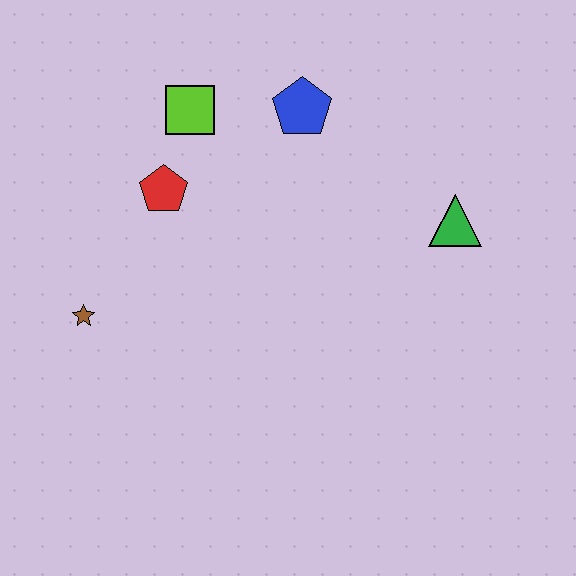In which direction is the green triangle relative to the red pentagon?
The green triangle is to the right of the red pentagon.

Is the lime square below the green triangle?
No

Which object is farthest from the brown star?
The green triangle is farthest from the brown star.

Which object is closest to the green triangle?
The blue pentagon is closest to the green triangle.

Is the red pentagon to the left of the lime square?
Yes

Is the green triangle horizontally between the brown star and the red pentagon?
No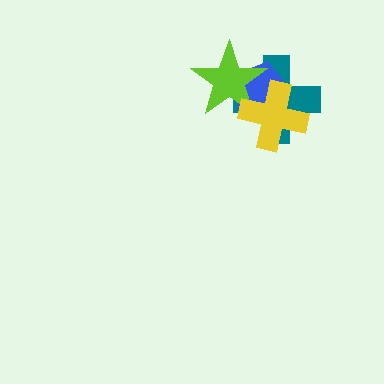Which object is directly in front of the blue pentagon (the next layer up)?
The lime star is directly in front of the blue pentagon.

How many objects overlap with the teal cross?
3 objects overlap with the teal cross.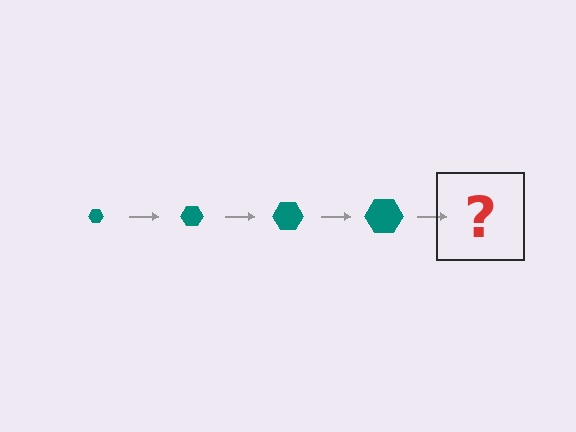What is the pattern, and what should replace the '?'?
The pattern is that the hexagon gets progressively larger each step. The '?' should be a teal hexagon, larger than the previous one.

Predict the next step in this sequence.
The next step is a teal hexagon, larger than the previous one.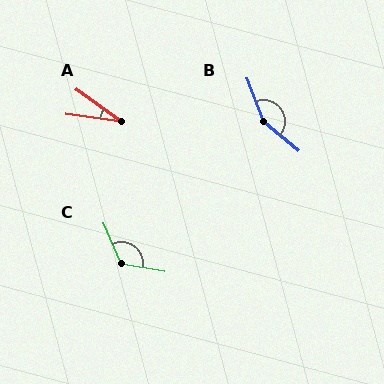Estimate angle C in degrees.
Approximately 123 degrees.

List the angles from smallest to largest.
A (27°), C (123°), B (151°).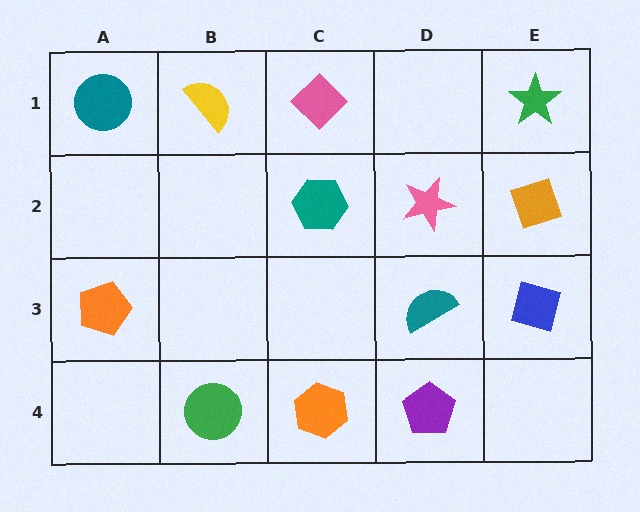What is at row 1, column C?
A pink diamond.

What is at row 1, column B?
A yellow semicircle.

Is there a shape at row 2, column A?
No, that cell is empty.